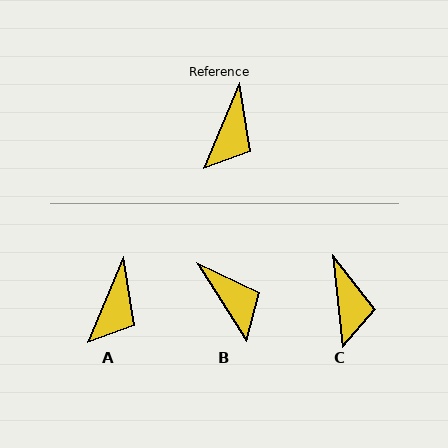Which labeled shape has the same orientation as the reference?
A.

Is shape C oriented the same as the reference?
No, it is off by about 29 degrees.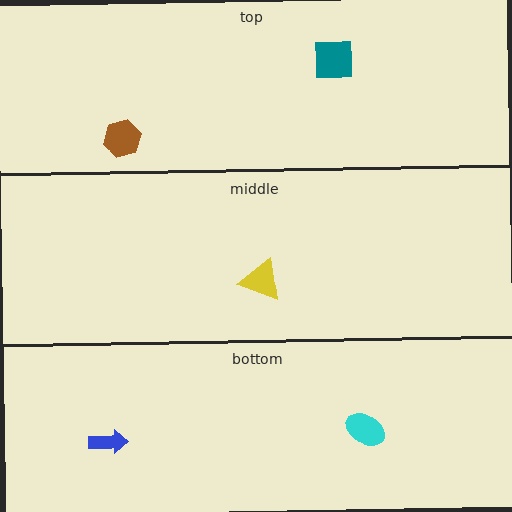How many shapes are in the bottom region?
2.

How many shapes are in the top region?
2.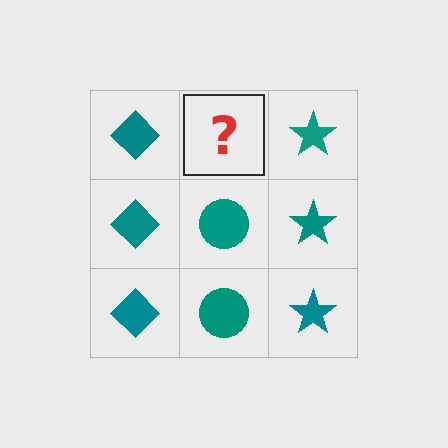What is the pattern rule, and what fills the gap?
The rule is that each column has a consistent shape. The gap should be filled with a teal circle.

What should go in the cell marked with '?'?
The missing cell should contain a teal circle.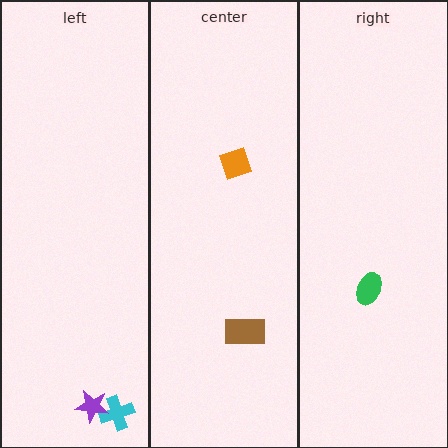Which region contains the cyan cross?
The left region.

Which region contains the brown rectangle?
The center region.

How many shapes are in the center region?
2.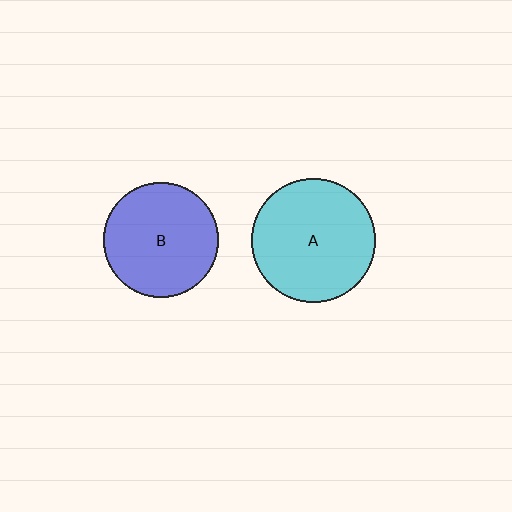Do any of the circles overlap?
No, none of the circles overlap.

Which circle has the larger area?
Circle A (cyan).